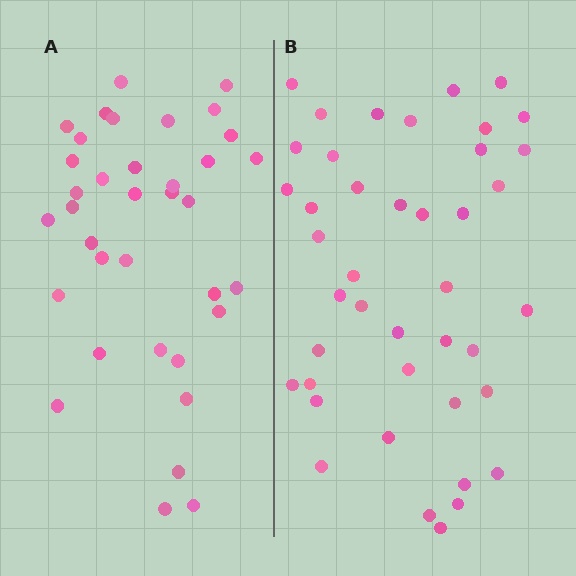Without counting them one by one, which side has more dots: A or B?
Region B (the right region) has more dots.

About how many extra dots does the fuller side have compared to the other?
Region B has about 6 more dots than region A.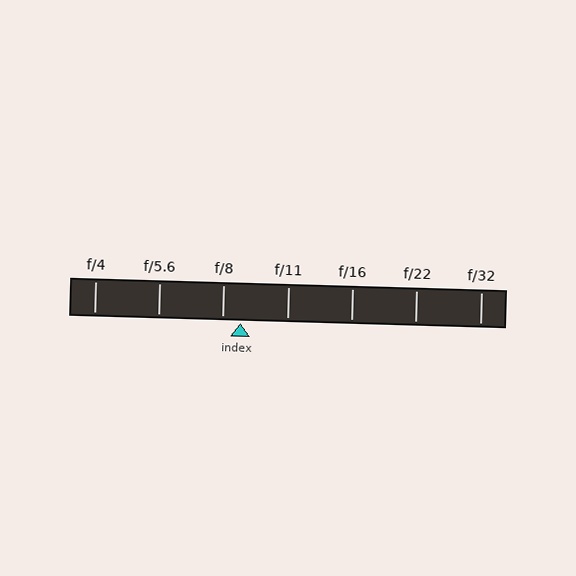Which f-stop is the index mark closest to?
The index mark is closest to f/8.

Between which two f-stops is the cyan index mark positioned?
The index mark is between f/8 and f/11.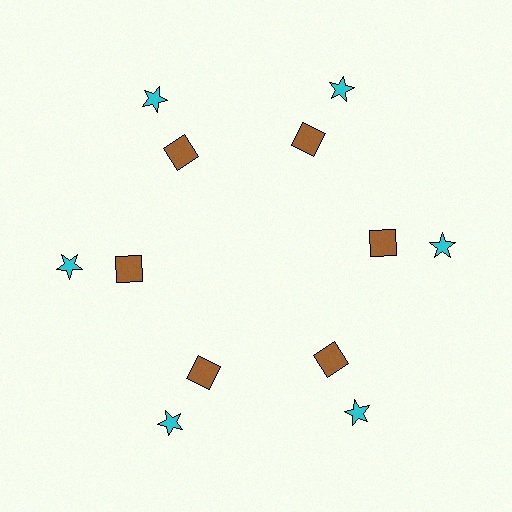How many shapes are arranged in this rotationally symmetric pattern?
There are 12 shapes, arranged in 6 groups of 2.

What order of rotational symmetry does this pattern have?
This pattern has 6-fold rotational symmetry.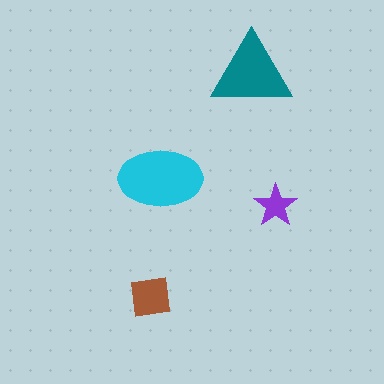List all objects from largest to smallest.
The cyan ellipse, the teal triangle, the brown square, the purple star.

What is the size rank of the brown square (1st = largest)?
3rd.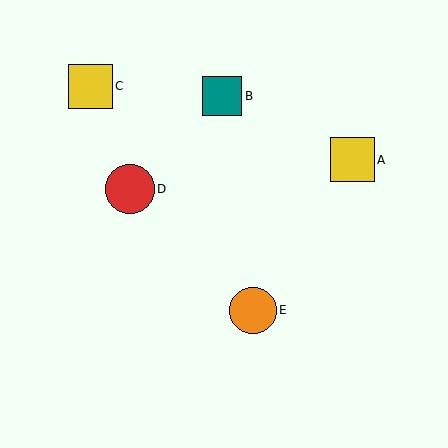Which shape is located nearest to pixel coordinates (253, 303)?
The orange circle (labeled E) at (253, 310) is nearest to that location.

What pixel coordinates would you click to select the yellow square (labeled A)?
Click at (353, 160) to select the yellow square A.